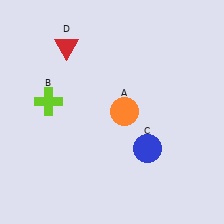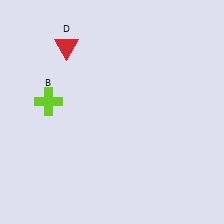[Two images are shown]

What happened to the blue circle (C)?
The blue circle (C) was removed in Image 2. It was in the bottom-right area of Image 1.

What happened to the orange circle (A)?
The orange circle (A) was removed in Image 2. It was in the top-right area of Image 1.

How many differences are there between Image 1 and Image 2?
There are 2 differences between the two images.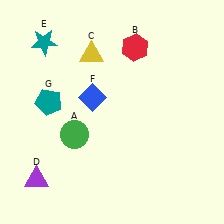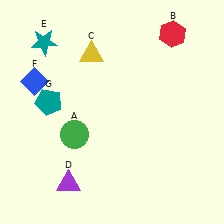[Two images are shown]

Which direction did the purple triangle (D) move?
The purple triangle (D) moved right.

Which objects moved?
The objects that moved are: the red hexagon (B), the purple triangle (D), the blue diamond (F).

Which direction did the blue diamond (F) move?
The blue diamond (F) moved left.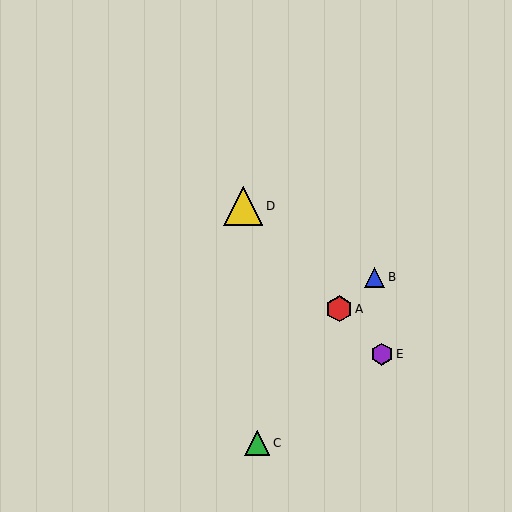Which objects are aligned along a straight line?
Objects A, D, E are aligned along a straight line.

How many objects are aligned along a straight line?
3 objects (A, D, E) are aligned along a straight line.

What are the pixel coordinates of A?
Object A is at (339, 309).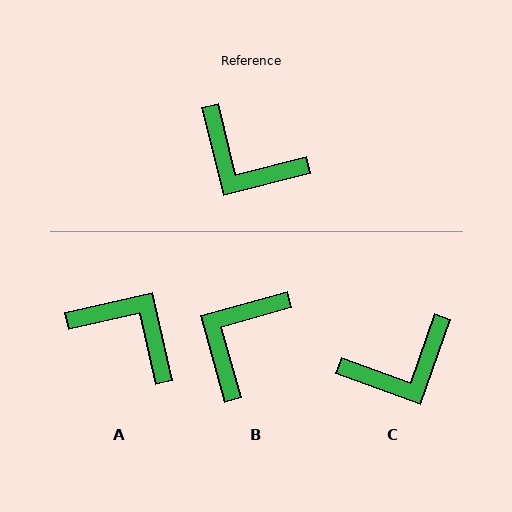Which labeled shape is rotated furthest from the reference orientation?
A, about 179 degrees away.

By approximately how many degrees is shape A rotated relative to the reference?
Approximately 179 degrees counter-clockwise.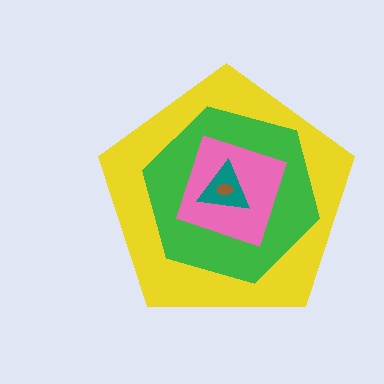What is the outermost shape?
The yellow pentagon.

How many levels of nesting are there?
5.